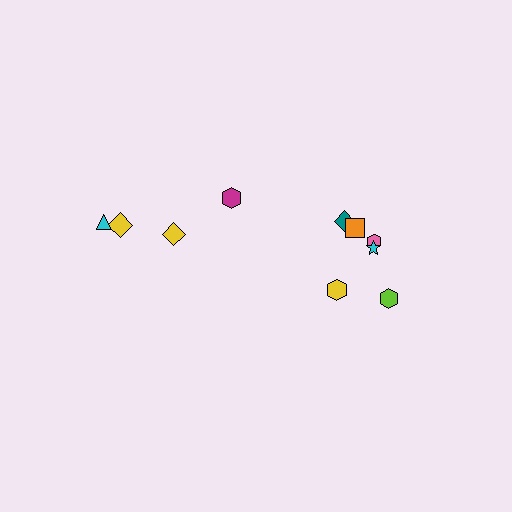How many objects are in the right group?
There are 6 objects.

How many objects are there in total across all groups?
There are 10 objects.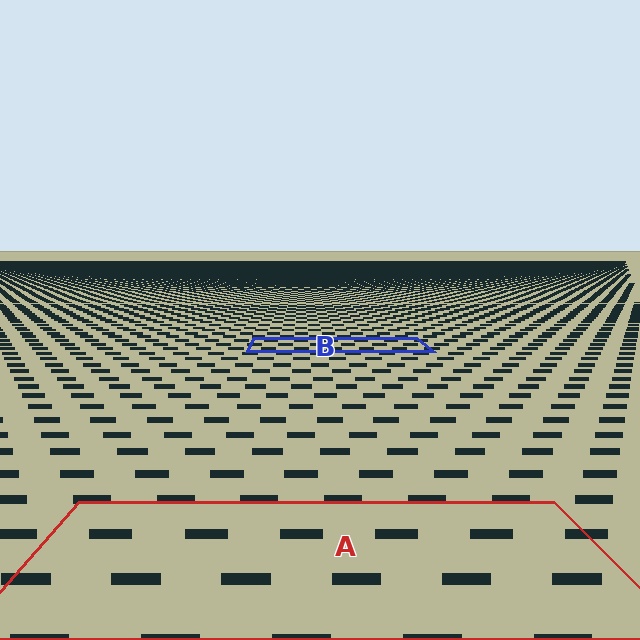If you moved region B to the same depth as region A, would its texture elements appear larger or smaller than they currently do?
They would appear larger. At a closer depth, the same texture elements are projected at a bigger on-screen size.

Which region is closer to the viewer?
Region A is closer. The texture elements there are larger and more spread out.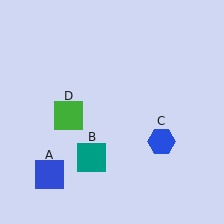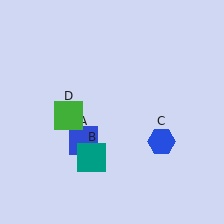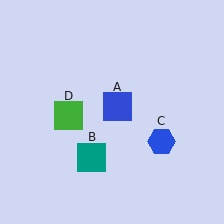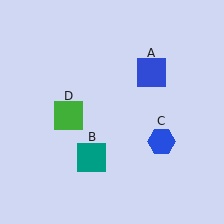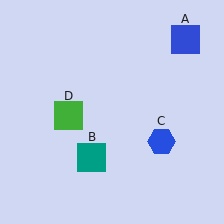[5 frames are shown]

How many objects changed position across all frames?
1 object changed position: blue square (object A).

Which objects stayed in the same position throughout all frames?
Teal square (object B) and blue hexagon (object C) and green square (object D) remained stationary.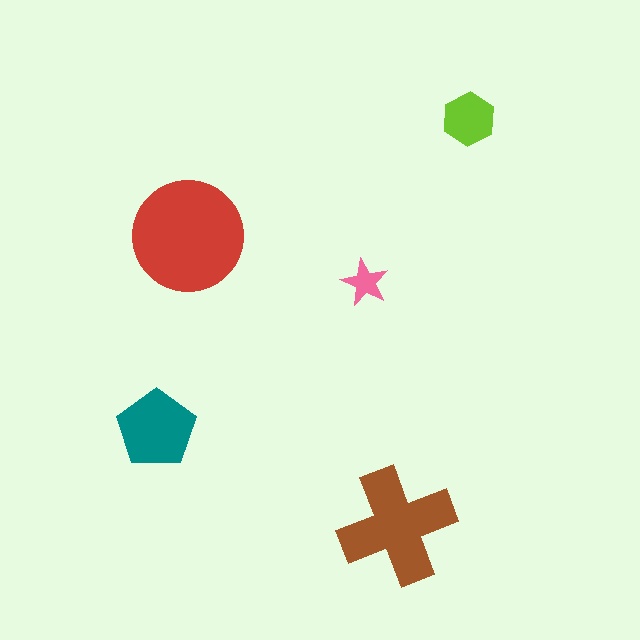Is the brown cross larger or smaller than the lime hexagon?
Larger.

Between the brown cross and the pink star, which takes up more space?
The brown cross.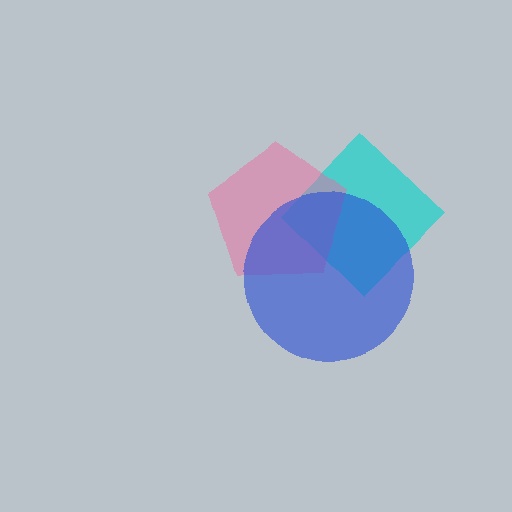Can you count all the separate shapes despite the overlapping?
Yes, there are 3 separate shapes.